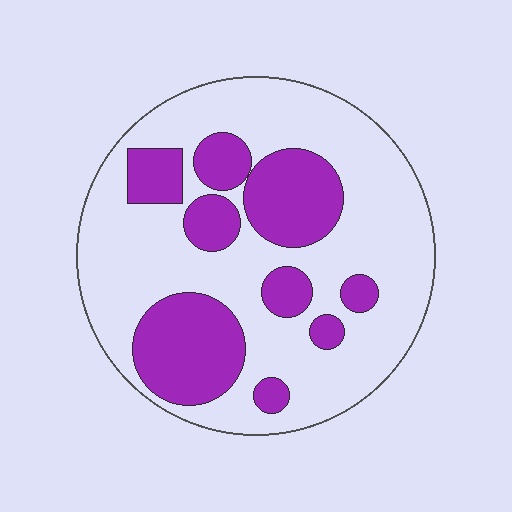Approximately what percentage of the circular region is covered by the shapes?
Approximately 30%.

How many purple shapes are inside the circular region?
9.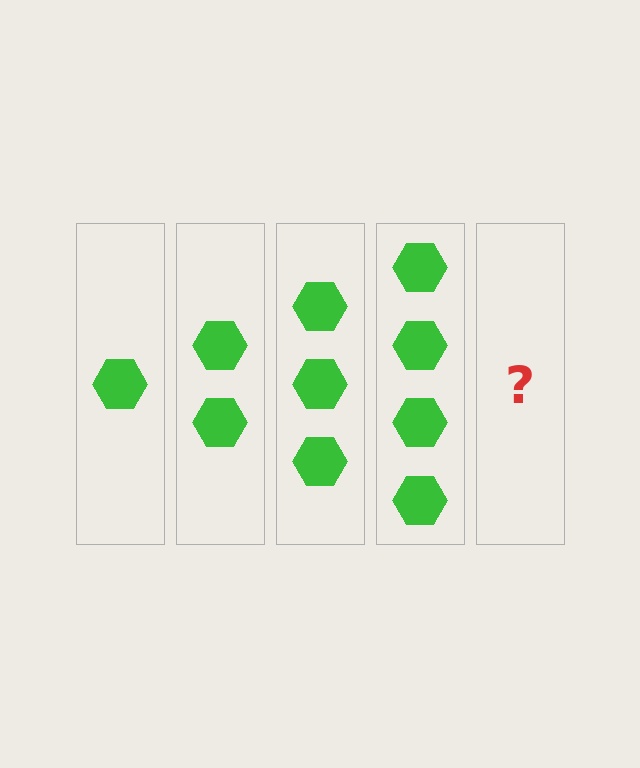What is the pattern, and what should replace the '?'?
The pattern is that each step adds one more hexagon. The '?' should be 5 hexagons.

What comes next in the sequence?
The next element should be 5 hexagons.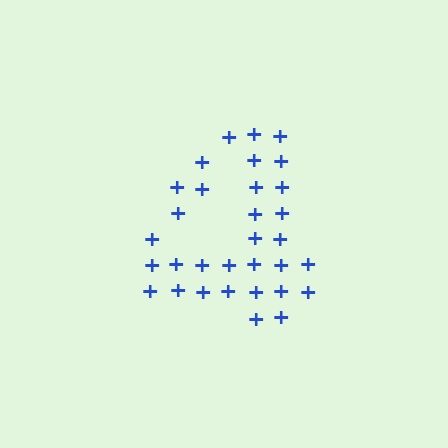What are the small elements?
The small elements are plus signs.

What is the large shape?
The large shape is the digit 4.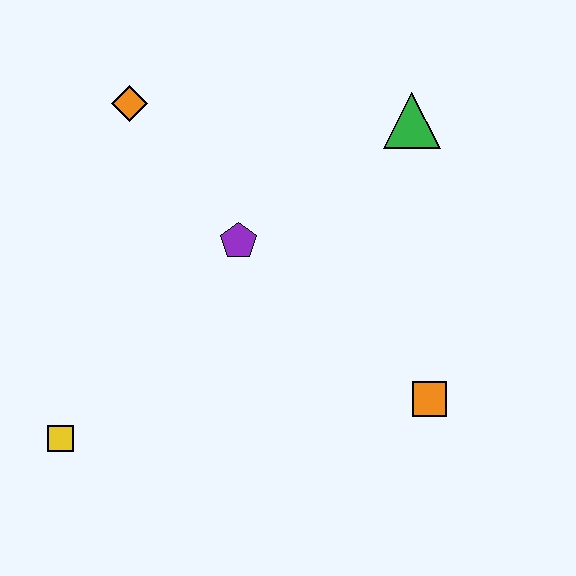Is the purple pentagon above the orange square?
Yes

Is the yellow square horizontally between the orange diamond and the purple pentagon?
No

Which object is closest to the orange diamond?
The purple pentagon is closest to the orange diamond.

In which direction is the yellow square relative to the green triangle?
The yellow square is to the left of the green triangle.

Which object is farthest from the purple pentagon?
The yellow square is farthest from the purple pentagon.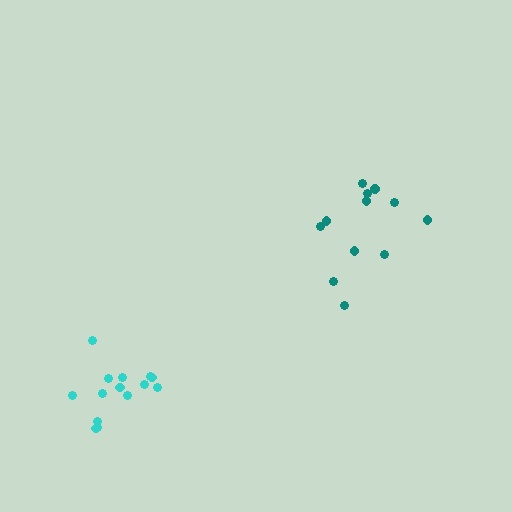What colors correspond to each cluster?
The clusters are colored: cyan, teal.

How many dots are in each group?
Group 1: 14 dots, Group 2: 12 dots (26 total).